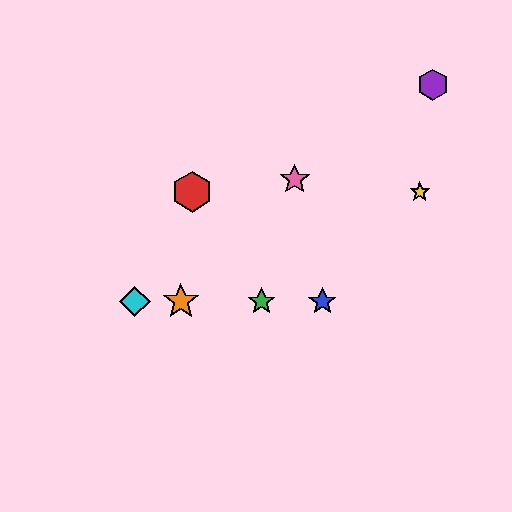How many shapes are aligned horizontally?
4 shapes (the blue star, the green star, the orange star, the cyan diamond) are aligned horizontally.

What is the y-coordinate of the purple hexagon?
The purple hexagon is at y≈85.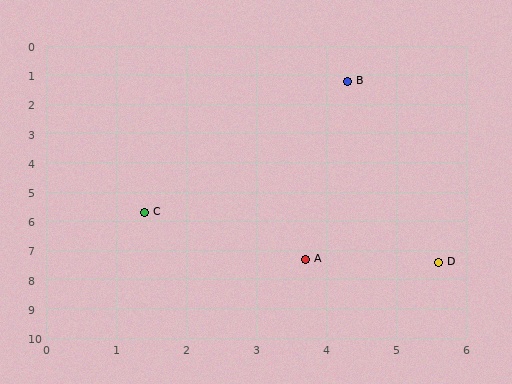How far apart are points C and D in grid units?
Points C and D are about 4.5 grid units apart.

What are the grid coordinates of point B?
Point B is at approximately (4.3, 1.2).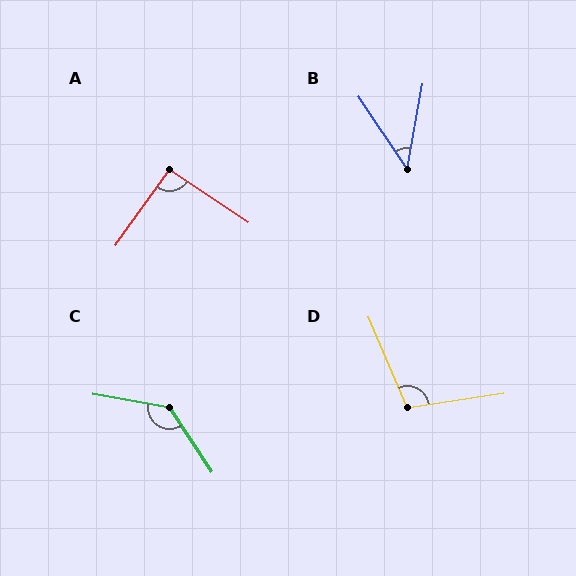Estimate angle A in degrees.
Approximately 92 degrees.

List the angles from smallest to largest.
B (44°), A (92°), D (105°), C (133°).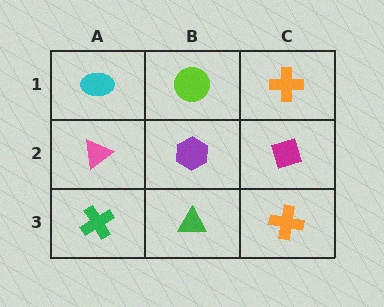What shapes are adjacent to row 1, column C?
A magenta diamond (row 2, column C), a lime circle (row 1, column B).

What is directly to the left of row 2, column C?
A purple hexagon.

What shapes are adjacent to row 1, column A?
A pink triangle (row 2, column A), a lime circle (row 1, column B).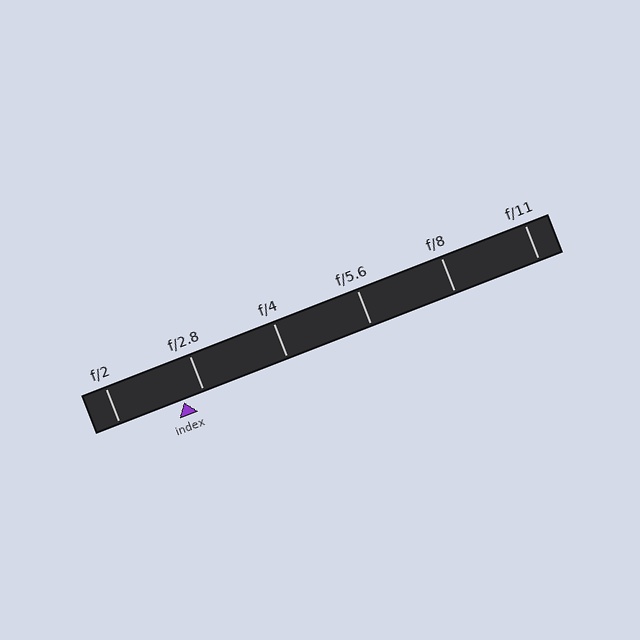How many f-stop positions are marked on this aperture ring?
There are 6 f-stop positions marked.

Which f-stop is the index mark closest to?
The index mark is closest to f/2.8.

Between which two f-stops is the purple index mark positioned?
The index mark is between f/2 and f/2.8.